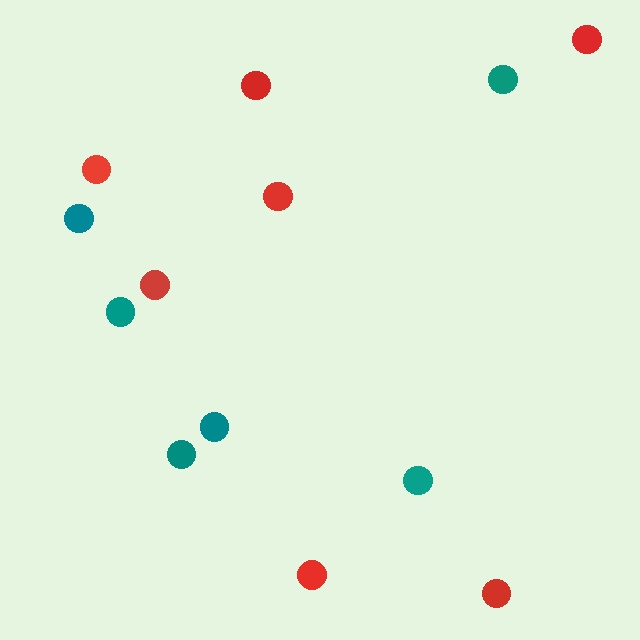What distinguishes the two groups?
There are 2 groups: one group of red circles (7) and one group of teal circles (6).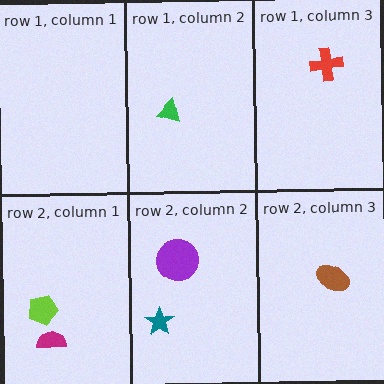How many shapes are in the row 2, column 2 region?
2.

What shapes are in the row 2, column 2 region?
The teal star, the purple circle.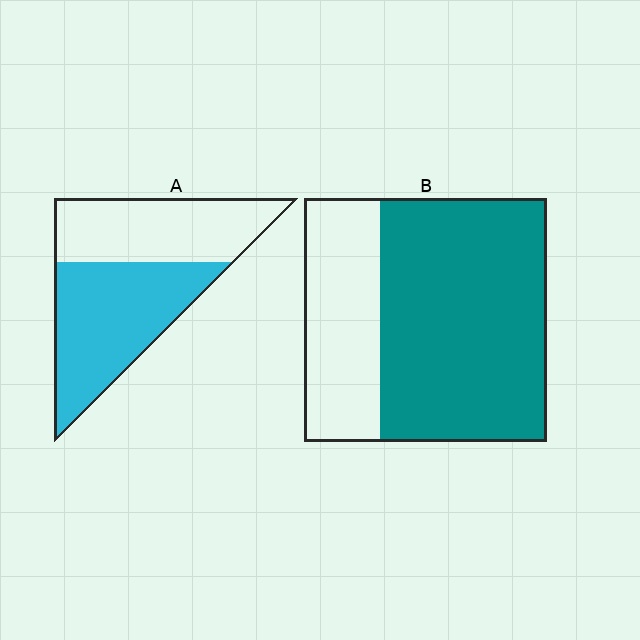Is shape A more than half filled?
Yes.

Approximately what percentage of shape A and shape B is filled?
A is approximately 55% and B is approximately 70%.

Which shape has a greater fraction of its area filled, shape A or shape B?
Shape B.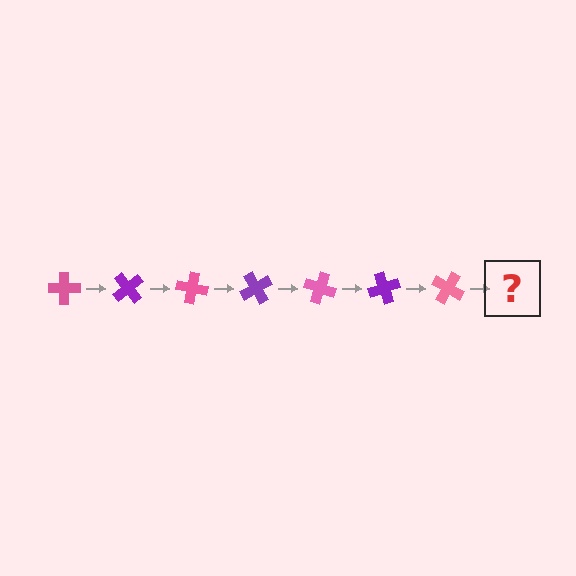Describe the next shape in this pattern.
It should be a purple cross, rotated 350 degrees from the start.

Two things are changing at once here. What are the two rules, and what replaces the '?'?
The two rules are that it rotates 50 degrees each step and the color cycles through pink and purple. The '?' should be a purple cross, rotated 350 degrees from the start.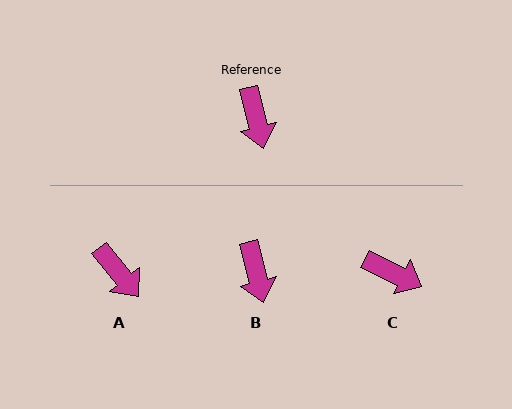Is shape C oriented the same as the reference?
No, it is off by about 50 degrees.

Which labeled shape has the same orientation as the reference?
B.